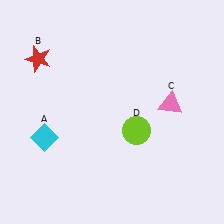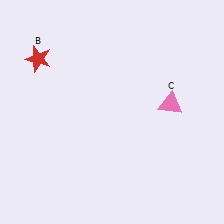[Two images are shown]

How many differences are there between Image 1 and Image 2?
There are 2 differences between the two images.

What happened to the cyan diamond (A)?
The cyan diamond (A) was removed in Image 2. It was in the bottom-left area of Image 1.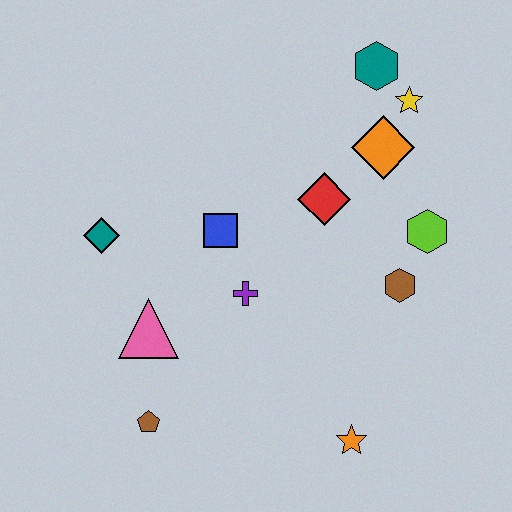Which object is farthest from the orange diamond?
The brown pentagon is farthest from the orange diamond.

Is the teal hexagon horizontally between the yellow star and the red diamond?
Yes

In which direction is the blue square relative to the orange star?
The blue square is above the orange star.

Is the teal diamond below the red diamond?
Yes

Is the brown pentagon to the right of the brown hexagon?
No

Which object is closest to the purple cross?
The blue square is closest to the purple cross.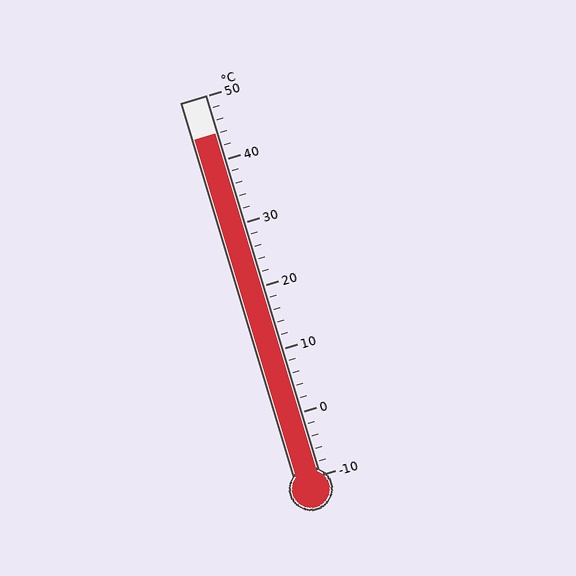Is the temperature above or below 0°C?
The temperature is above 0°C.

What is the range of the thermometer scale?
The thermometer scale ranges from -10°C to 50°C.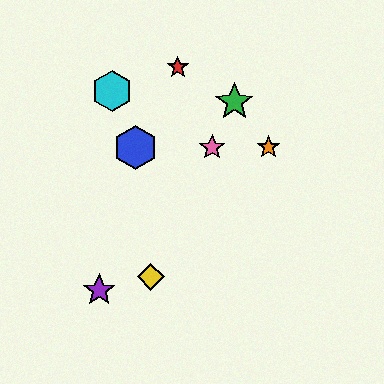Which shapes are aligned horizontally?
The blue hexagon, the orange star, the pink star are aligned horizontally.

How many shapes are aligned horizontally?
3 shapes (the blue hexagon, the orange star, the pink star) are aligned horizontally.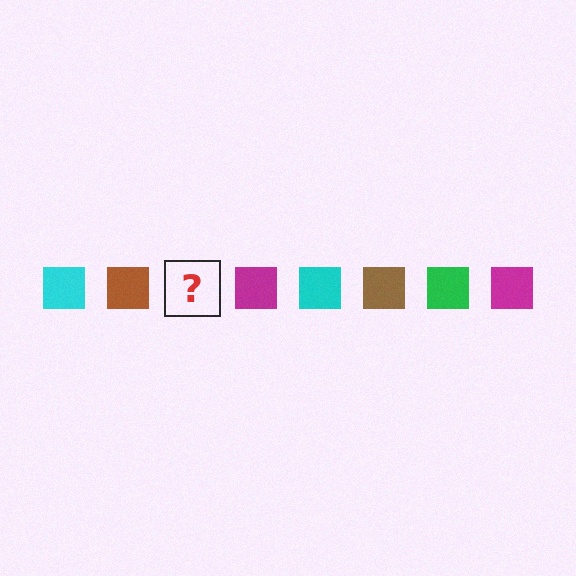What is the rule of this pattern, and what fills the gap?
The rule is that the pattern cycles through cyan, brown, green, magenta squares. The gap should be filled with a green square.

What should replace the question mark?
The question mark should be replaced with a green square.